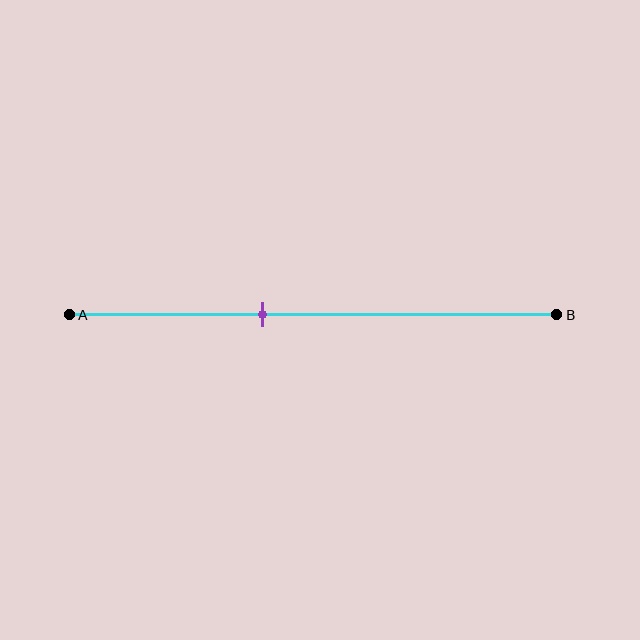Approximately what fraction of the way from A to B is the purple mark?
The purple mark is approximately 40% of the way from A to B.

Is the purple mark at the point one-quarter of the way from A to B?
No, the mark is at about 40% from A, not at the 25% one-quarter point.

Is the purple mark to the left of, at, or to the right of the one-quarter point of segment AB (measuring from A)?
The purple mark is to the right of the one-quarter point of segment AB.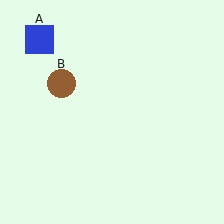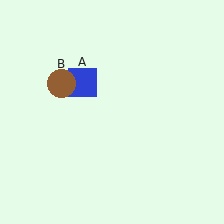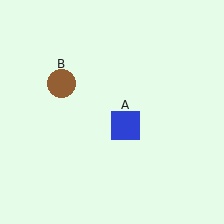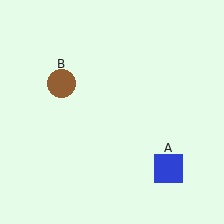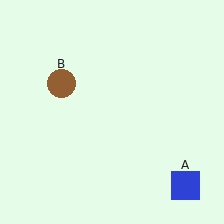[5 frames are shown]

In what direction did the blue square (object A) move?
The blue square (object A) moved down and to the right.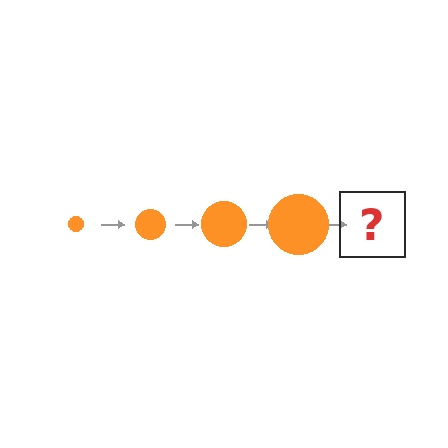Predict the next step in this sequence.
The next step is an orange circle, larger than the previous one.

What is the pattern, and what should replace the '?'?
The pattern is that the circle gets progressively larger each step. The '?' should be an orange circle, larger than the previous one.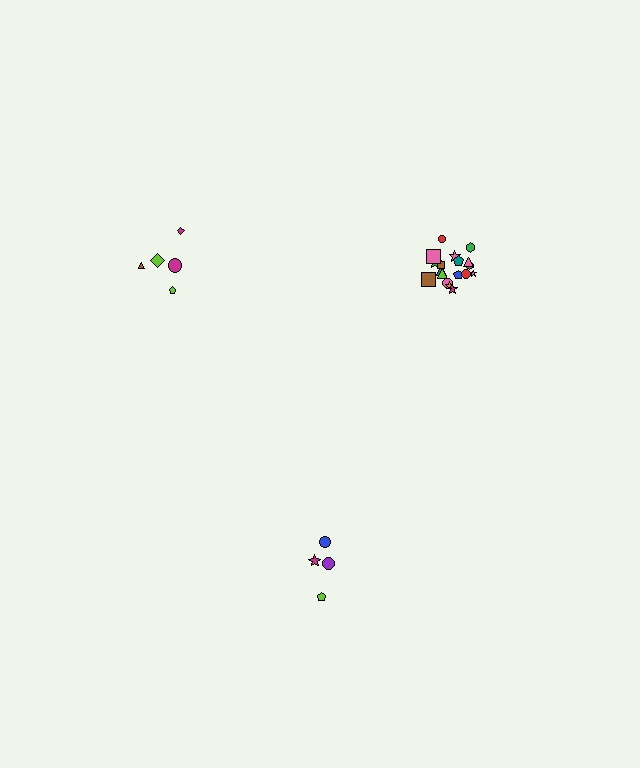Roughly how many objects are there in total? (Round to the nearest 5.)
Roughly 25 objects in total.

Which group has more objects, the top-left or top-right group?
The top-right group.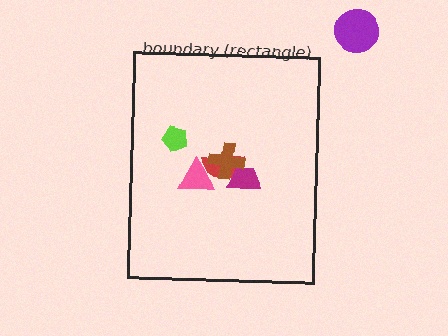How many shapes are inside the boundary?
5 inside, 1 outside.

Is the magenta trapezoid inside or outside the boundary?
Inside.